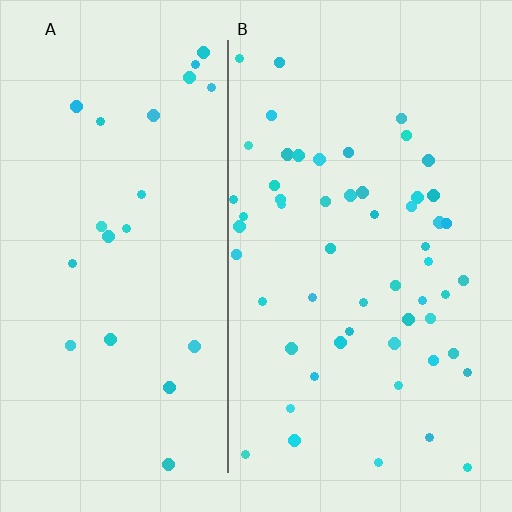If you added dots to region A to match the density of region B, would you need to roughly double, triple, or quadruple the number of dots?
Approximately double.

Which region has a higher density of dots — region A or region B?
B (the right).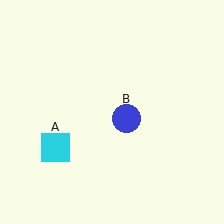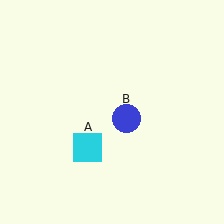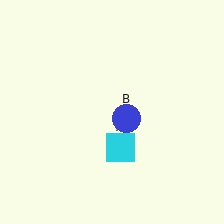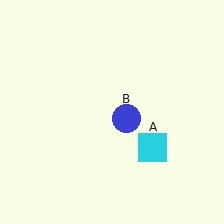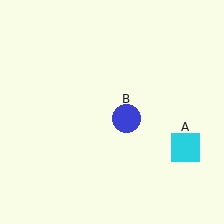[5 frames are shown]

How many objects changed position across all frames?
1 object changed position: cyan square (object A).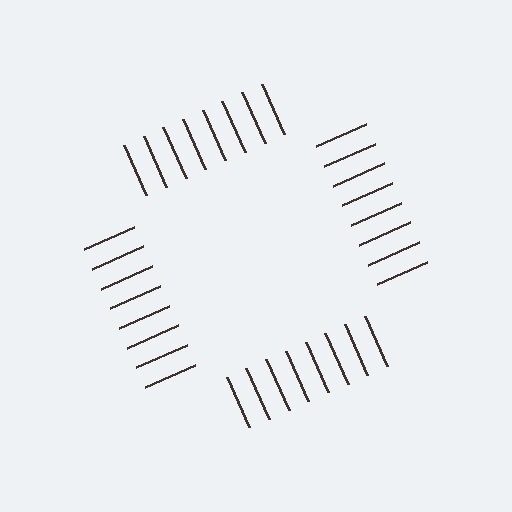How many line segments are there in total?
32 — 8 along each of the 4 edges.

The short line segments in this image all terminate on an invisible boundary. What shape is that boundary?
An illusory square — the line segments terminate on its edges but no continuous stroke is drawn.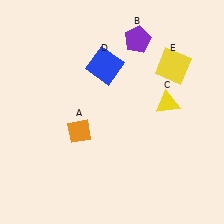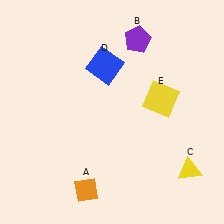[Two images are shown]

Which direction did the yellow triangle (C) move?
The yellow triangle (C) moved down.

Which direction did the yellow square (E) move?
The yellow square (E) moved down.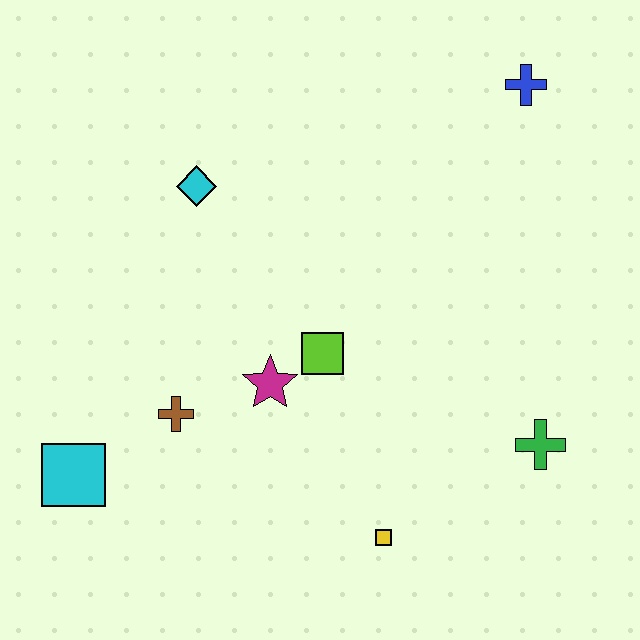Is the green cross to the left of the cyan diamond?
No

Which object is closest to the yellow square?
The green cross is closest to the yellow square.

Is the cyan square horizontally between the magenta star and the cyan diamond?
No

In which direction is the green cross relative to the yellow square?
The green cross is to the right of the yellow square.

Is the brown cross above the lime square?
No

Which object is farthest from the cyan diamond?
The green cross is farthest from the cyan diamond.